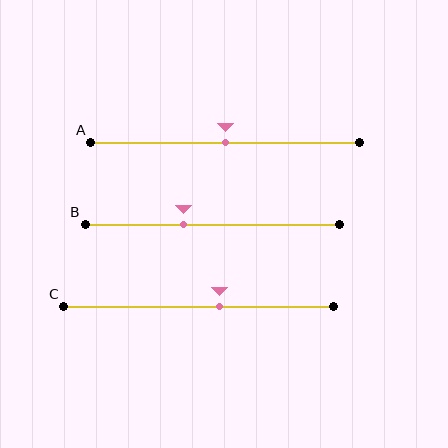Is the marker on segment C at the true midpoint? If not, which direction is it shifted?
No, the marker on segment C is shifted to the right by about 8% of the segment length.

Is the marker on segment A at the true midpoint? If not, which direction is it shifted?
Yes, the marker on segment A is at the true midpoint.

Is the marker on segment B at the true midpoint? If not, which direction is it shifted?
No, the marker on segment B is shifted to the left by about 12% of the segment length.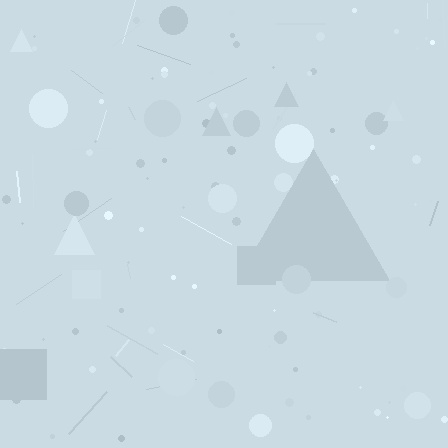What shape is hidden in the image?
A triangle is hidden in the image.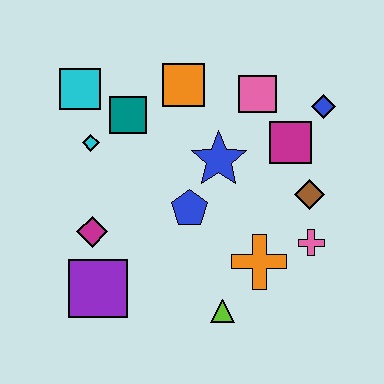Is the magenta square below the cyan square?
Yes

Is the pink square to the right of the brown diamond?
No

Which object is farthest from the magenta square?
The purple square is farthest from the magenta square.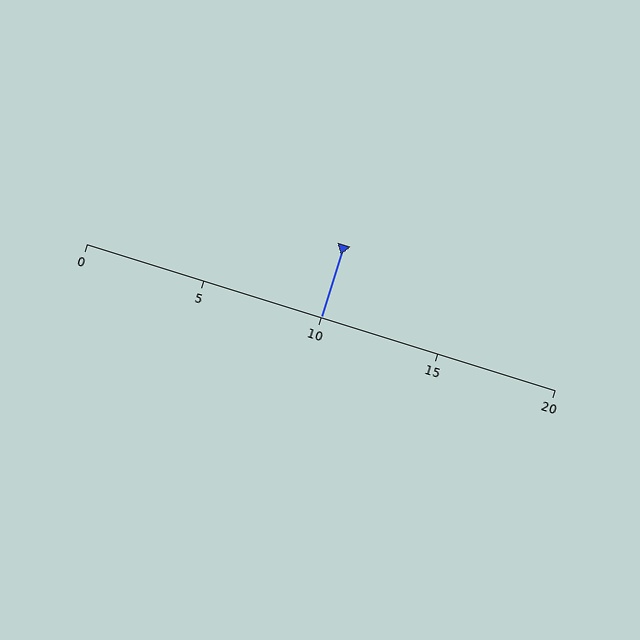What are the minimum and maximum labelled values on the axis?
The axis runs from 0 to 20.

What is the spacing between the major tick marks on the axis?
The major ticks are spaced 5 apart.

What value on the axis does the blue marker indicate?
The marker indicates approximately 10.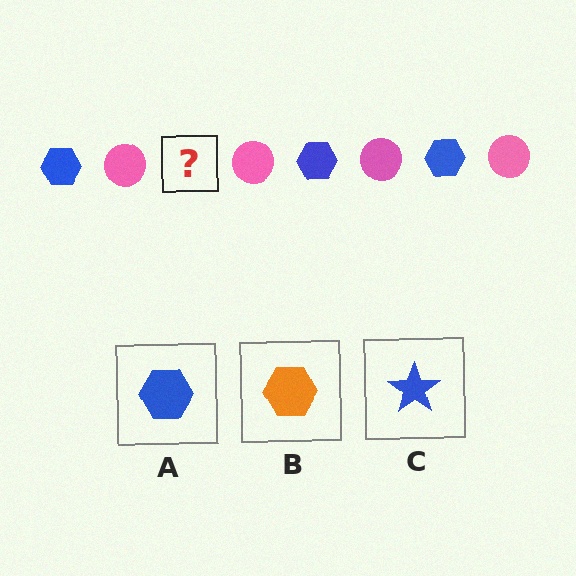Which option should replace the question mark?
Option A.